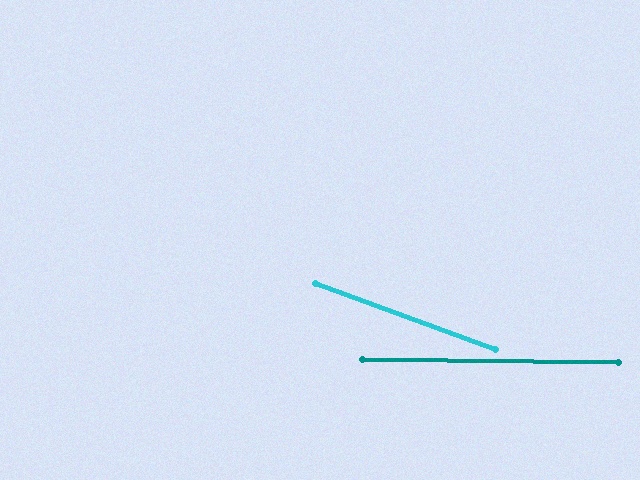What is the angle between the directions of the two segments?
Approximately 19 degrees.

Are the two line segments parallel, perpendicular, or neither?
Neither parallel nor perpendicular — they differ by about 19°.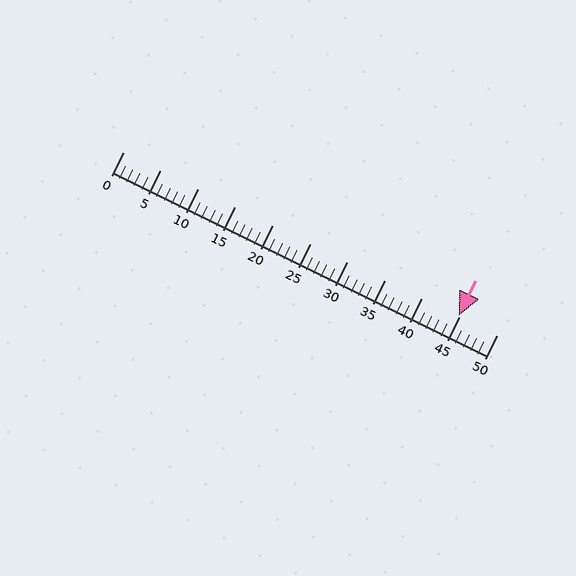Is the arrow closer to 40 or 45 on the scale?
The arrow is closer to 45.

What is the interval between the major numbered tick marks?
The major tick marks are spaced 5 units apart.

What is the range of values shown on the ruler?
The ruler shows values from 0 to 50.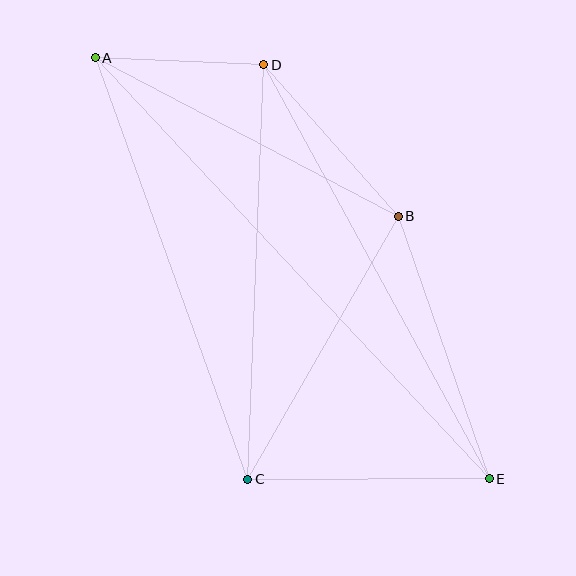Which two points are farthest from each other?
Points A and E are farthest from each other.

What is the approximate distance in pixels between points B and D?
The distance between B and D is approximately 203 pixels.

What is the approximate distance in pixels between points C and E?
The distance between C and E is approximately 241 pixels.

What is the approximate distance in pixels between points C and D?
The distance between C and D is approximately 415 pixels.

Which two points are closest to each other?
Points A and D are closest to each other.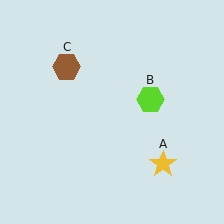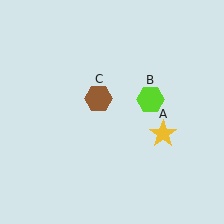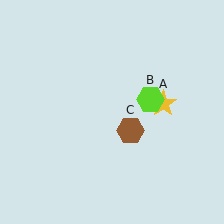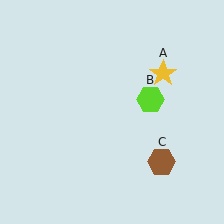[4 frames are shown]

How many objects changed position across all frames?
2 objects changed position: yellow star (object A), brown hexagon (object C).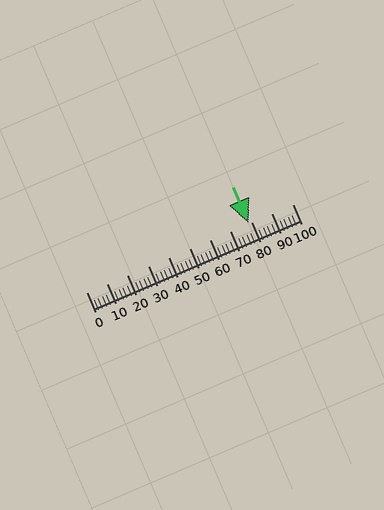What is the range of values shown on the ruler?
The ruler shows values from 0 to 100.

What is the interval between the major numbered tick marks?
The major tick marks are spaced 10 units apart.